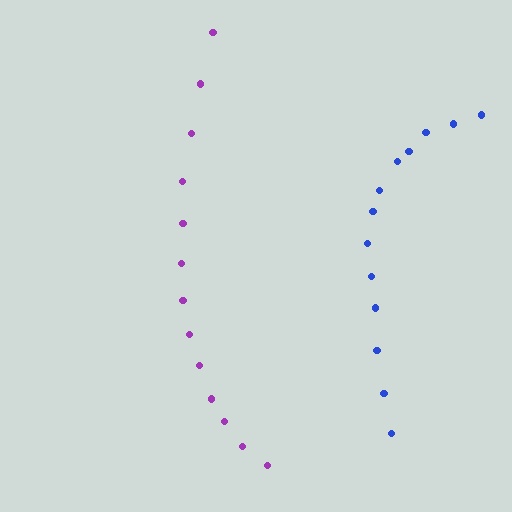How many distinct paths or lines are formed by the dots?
There are 2 distinct paths.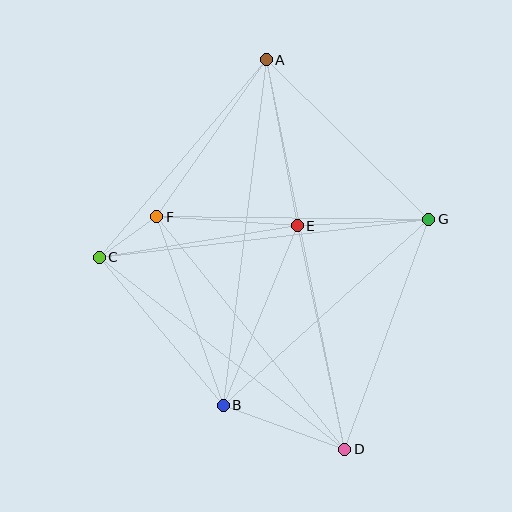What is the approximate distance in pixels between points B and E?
The distance between B and E is approximately 194 pixels.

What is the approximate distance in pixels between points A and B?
The distance between A and B is approximately 348 pixels.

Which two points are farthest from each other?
Points A and D are farthest from each other.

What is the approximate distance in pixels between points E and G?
The distance between E and G is approximately 131 pixels.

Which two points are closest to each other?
Points C and F are closest to each other.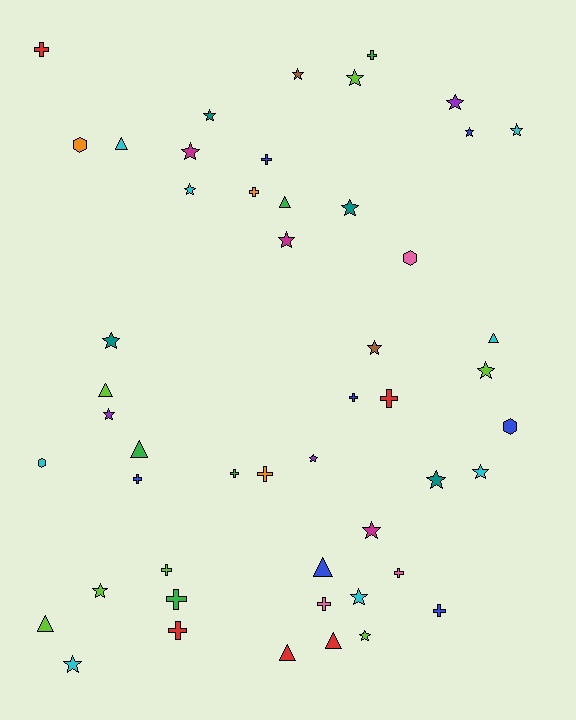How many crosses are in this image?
There are 15 crosses.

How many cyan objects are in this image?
There are 8 cyan objects.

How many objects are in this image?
There are 50 objects.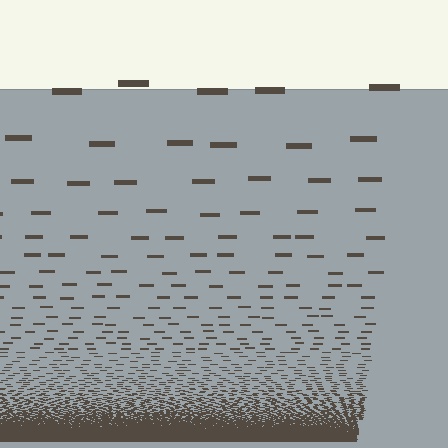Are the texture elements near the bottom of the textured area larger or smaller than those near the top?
Smaller. The gradient is inverted — elements near the bottom are smaller and denser.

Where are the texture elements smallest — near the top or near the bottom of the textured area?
Near the bottom.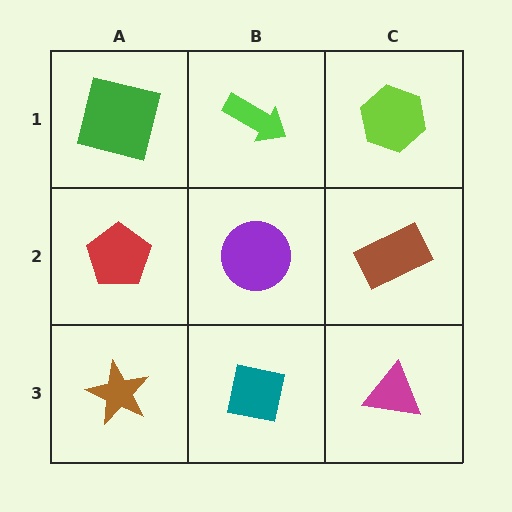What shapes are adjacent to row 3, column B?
A purple circle (row 2, column B), a brown star (row 3, column A), a magenta triangle (row 3, column C).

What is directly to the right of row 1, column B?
A lime hexagon.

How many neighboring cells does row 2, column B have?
4.